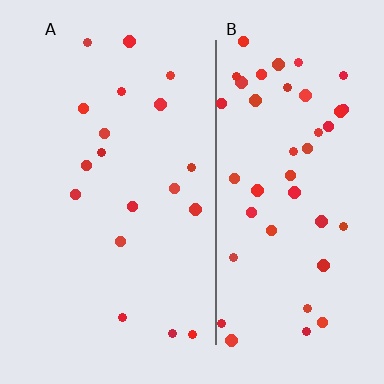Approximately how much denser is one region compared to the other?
Approximately 2.5× — region B over region A.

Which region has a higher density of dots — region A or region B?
B (the right).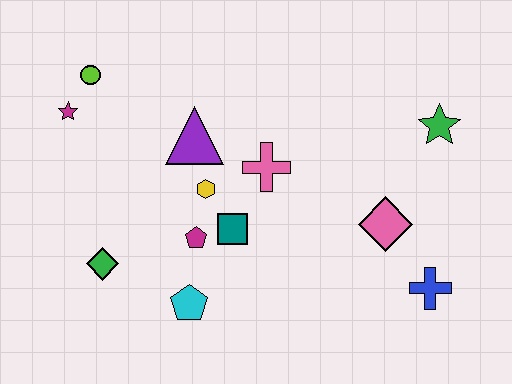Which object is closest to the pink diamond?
The blue cross is closest to the pink diamond.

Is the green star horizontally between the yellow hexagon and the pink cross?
No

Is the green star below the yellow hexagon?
No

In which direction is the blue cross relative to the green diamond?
The blue cross is to the right of the green diamond.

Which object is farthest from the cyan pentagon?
The green star is farthest from the cyan pentagon.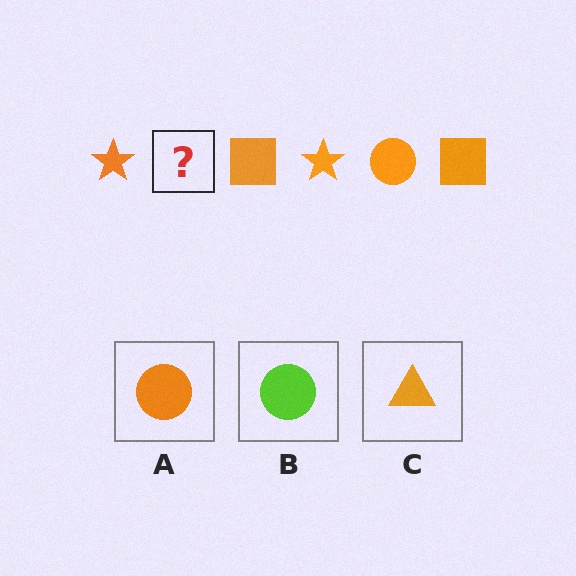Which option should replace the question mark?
Option A.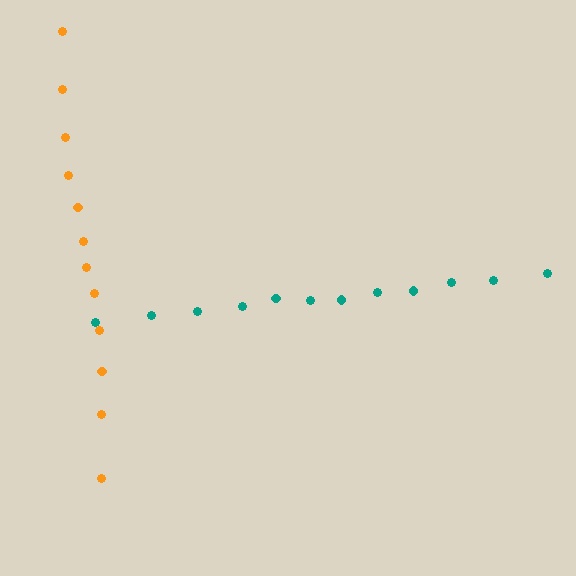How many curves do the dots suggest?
There are 2 distinct paths.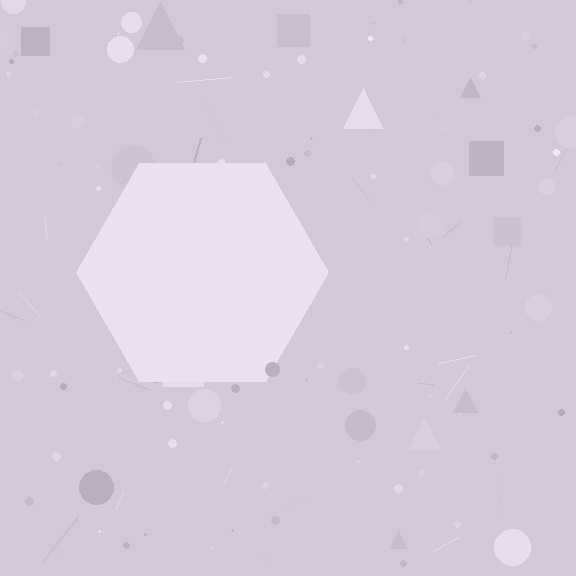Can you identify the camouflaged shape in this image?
The camouflaged shape is a hexagon.